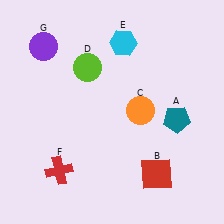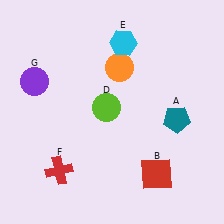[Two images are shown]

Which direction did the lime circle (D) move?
The lime circle (D) moved down.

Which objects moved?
The objects that moved are: the orange circle (C), the lime circle (D), the purple circle (G).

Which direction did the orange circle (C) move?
The orange circle (C) moved up.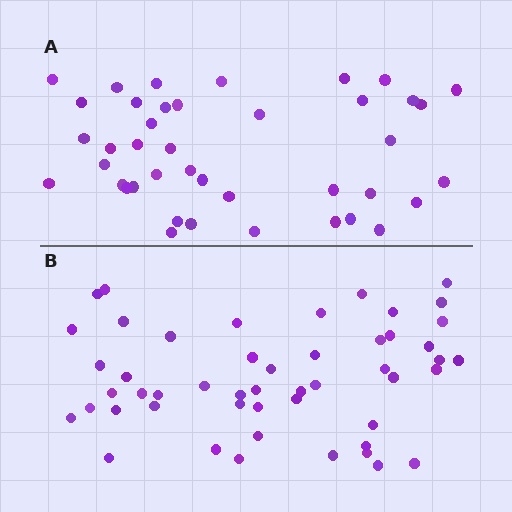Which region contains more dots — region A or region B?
Region B (the bottom region) has more dots.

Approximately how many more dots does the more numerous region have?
Region B has roughly 8 or so more dots than region A.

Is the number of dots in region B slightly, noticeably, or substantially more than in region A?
Region B has only slightly more — the two regions are fairly close. The ratio is roughly 1.2 to 1.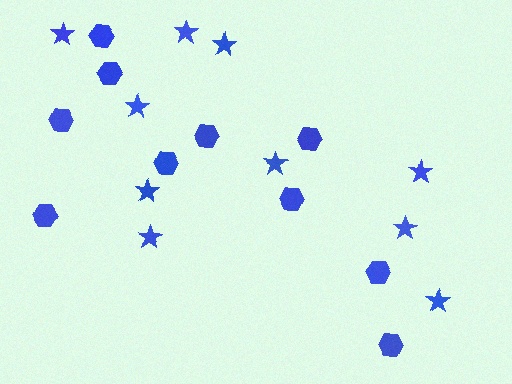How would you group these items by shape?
There are 2 groups: one group of hexagons (10) and one group of stars (10).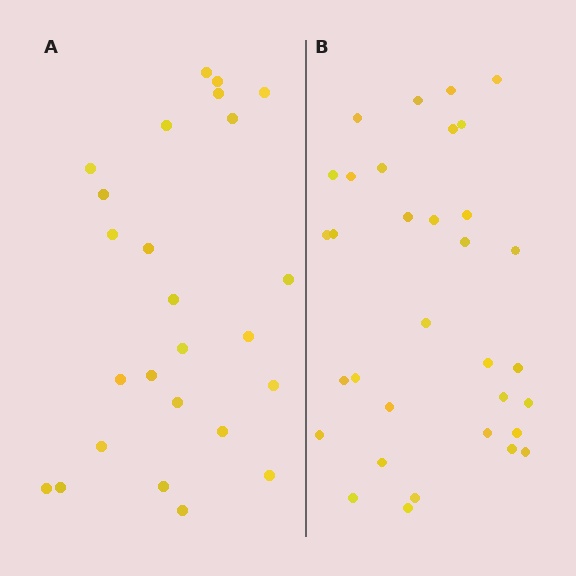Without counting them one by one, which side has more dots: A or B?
Region B (the right region) has more dots.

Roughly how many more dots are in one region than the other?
Region B has roughly 8 or so more dots than region A.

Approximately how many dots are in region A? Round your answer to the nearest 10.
About 20 dots. (The exact count is 25, which rounds to 20.)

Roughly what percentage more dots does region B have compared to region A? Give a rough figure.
About 30% more.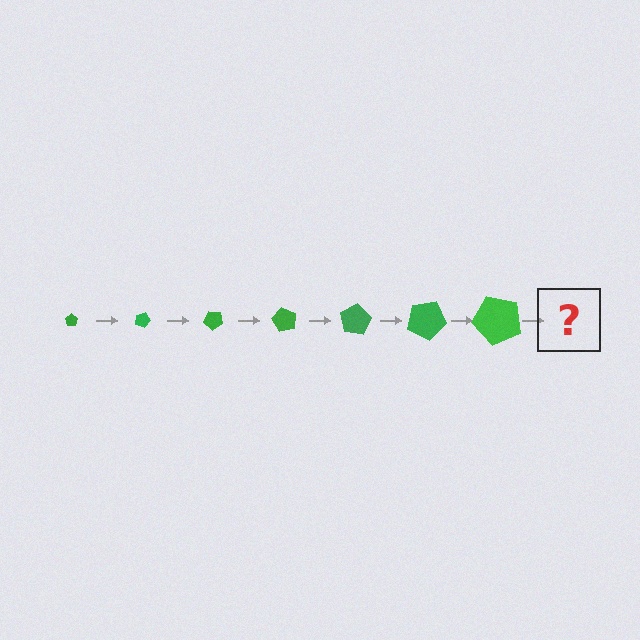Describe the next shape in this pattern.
It should be a pentagon, larger than the previous one and rotated 140 degrees from the start.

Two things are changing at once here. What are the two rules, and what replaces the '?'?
The two rules are that the pentagon grows larger each step and it rotates 20 degrees each step. The '?' should be a pentagon, larger than the previous one and rotated 140 degrees from the start.